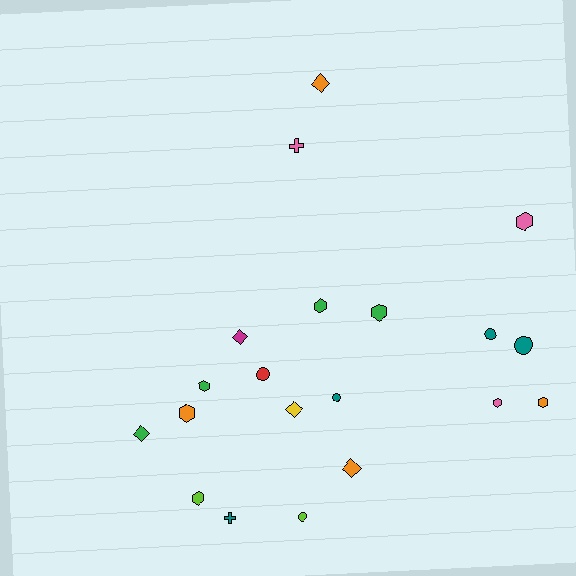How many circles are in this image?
There are 5 circles.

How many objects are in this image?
There are 20 objects.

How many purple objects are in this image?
There are no purple objects.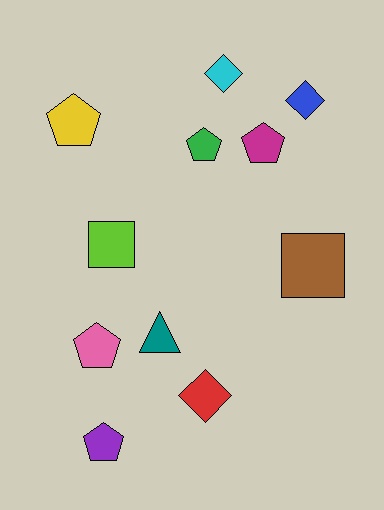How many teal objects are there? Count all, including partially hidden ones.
There is 1 teal object.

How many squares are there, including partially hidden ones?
There are 2 squares.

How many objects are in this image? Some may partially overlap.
There are 11 objects.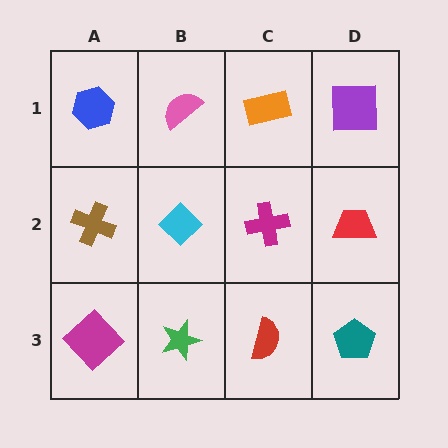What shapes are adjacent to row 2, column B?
A pink semicircle (row 1, column B), a green star (row 3, column B), a brown cross (row 2, column A), a magenta cross (row 2, column C).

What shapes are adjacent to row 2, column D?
A purple square (row 1, column D), a teal pentagon (row 3, column D), a magenta cross (row 2, column C).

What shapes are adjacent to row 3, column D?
A red trapezoid (row 2, column D), a red semicircle (row 3, column C).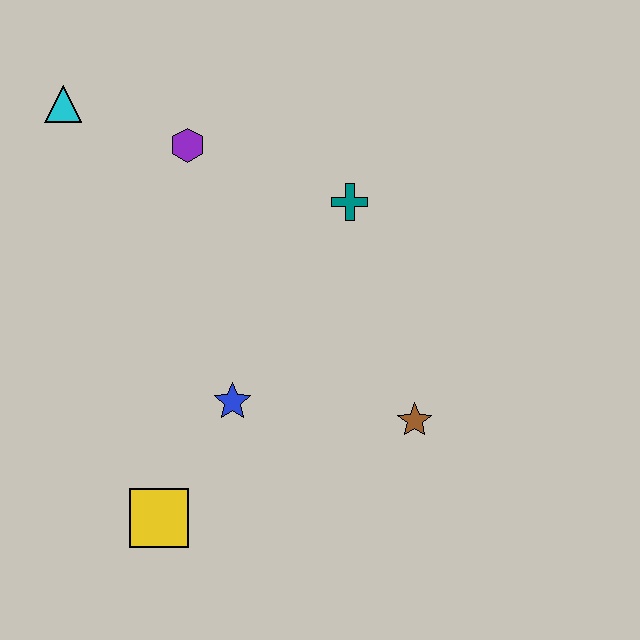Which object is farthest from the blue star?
The cyan triangle is farthest from the blue star.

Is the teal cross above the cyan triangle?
No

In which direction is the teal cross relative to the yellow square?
The teal cross is above the yellow square.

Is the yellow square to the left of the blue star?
Yes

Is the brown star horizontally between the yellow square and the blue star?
No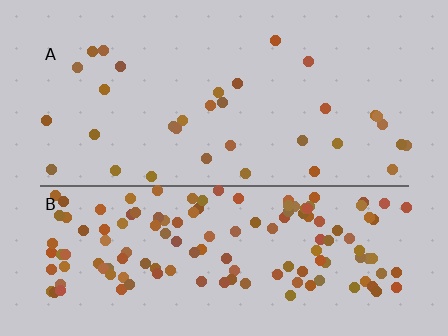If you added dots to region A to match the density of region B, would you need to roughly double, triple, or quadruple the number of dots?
Approximately quadruple.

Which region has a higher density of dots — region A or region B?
B (the bottom).